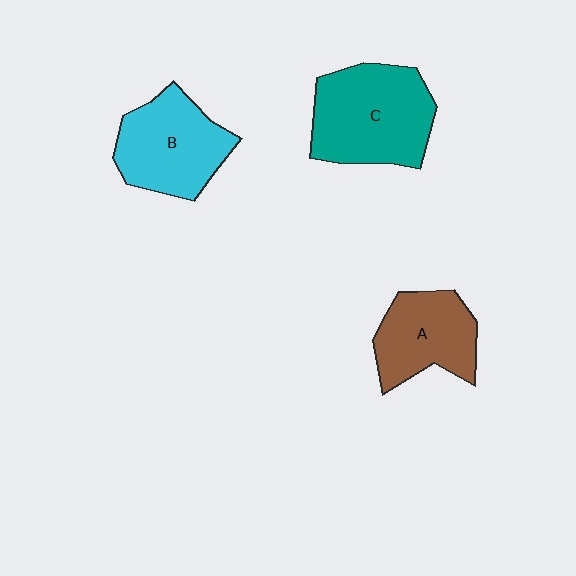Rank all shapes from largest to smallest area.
From largest to smallest: C (teal), B (cyan), A (brown).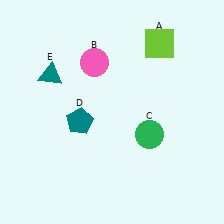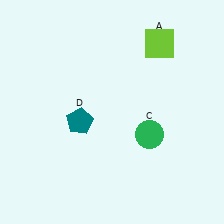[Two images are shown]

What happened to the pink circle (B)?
The pink circle (B) was removed in Image 2. It was in the top-left area of Image 1.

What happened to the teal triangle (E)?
The teal triangle (E) was removed in Image 2. It was in the top-left area of Image 1.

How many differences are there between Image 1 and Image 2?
There are 2 differences between the two images.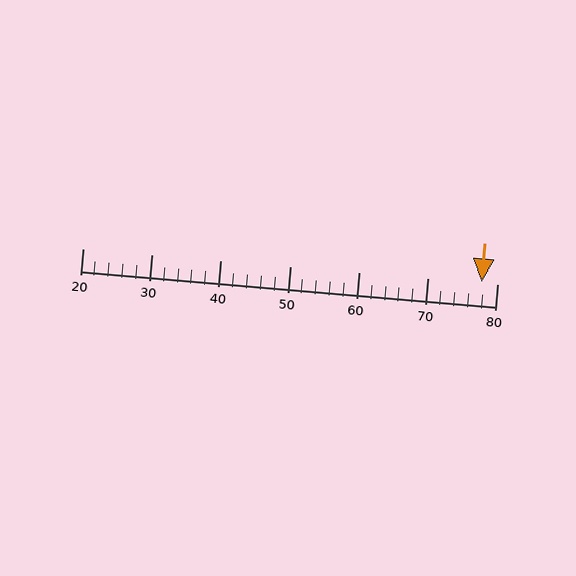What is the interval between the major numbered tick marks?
The major tick marks are spaced 10 units apart.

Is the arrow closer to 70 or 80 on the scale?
The arrow is closer to 80.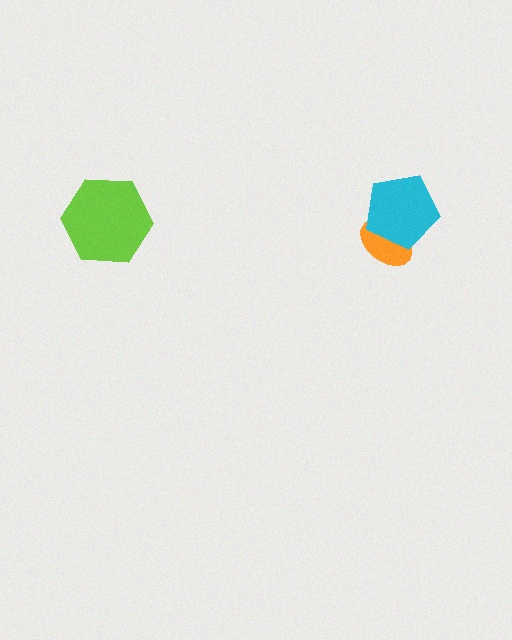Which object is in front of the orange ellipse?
The cyan pentagon is in front of the orange ellipse.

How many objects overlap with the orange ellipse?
1 object overlaps with the orange ellipse.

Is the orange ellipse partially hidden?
Yes, it is partially covered by another shape.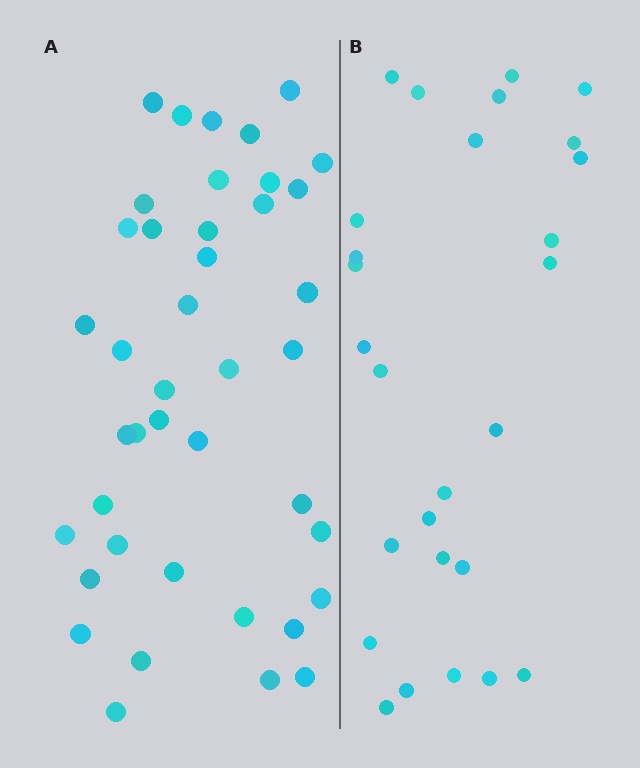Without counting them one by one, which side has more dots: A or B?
Region A (the left region) has more dots.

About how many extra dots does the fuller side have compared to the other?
Region A has approximately 15 more dots than region B.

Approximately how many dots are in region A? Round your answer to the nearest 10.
About 40 dots. (The exact count is 41, which rounds to 40.)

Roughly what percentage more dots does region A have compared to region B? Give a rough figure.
About 50% more.